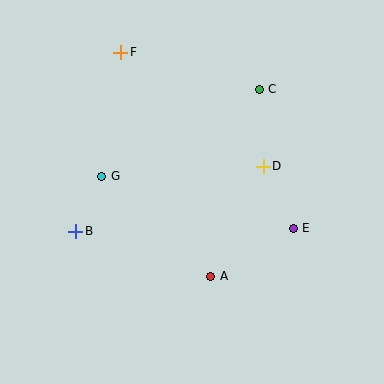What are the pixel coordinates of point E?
Point E is at (293, 228).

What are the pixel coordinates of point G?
Point G is at (102, 176).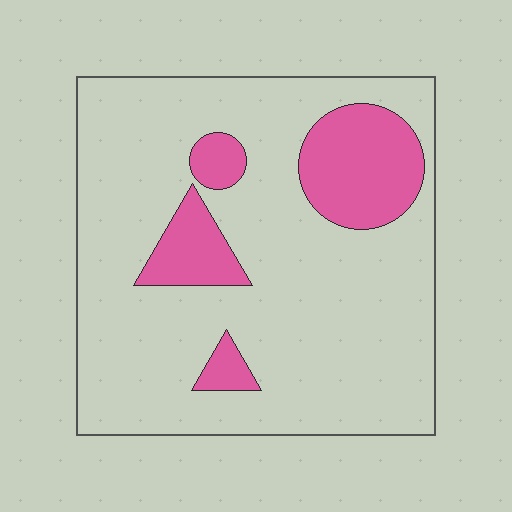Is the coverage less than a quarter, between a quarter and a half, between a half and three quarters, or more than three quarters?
Less than a quarter.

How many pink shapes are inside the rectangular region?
4.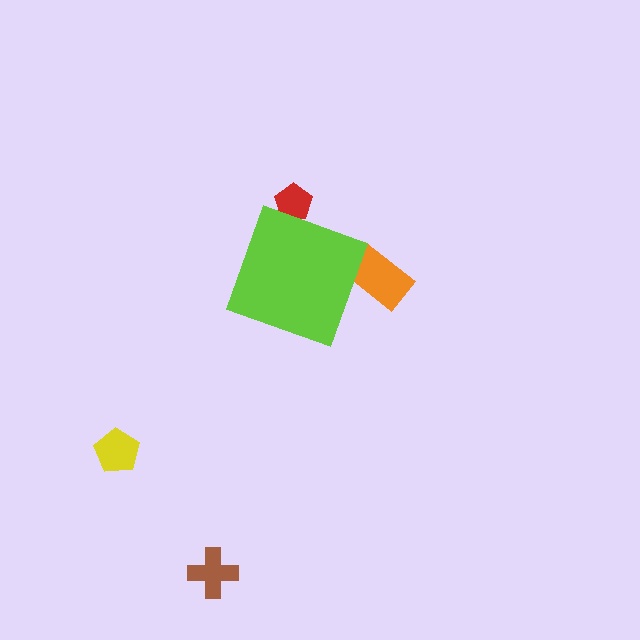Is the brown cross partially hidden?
No, the brown cross is fully visible.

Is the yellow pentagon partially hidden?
No, the yellow pentagon is fully visible.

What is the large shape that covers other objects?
A lime diamond.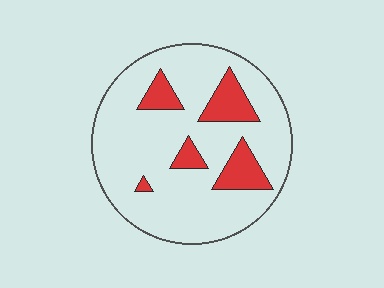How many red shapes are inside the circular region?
5.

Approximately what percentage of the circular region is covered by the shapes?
Approximately 15%.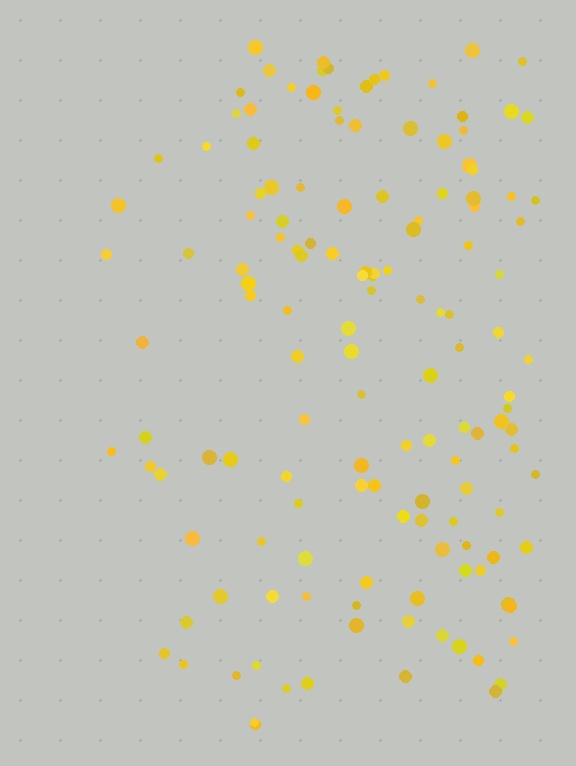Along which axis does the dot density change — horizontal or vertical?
Horizontal.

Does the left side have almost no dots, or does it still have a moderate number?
Still a moderate number, just noticeably fewer than the right.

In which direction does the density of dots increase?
From left to right, with the right side densest.